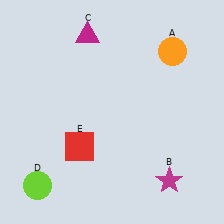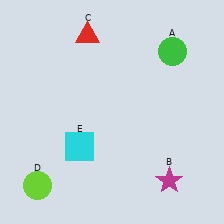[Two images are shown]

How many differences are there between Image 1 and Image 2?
There are 3 differences between the two images.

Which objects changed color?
A changed from orange to green. C changed from magenta to red. E changed from red to cyan.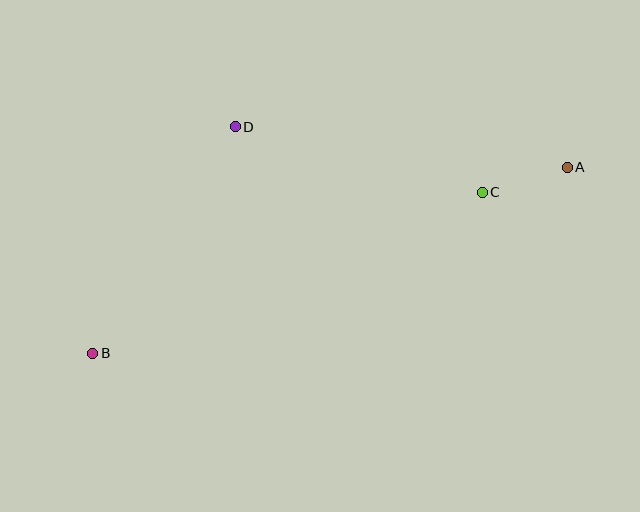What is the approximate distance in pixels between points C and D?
The distance between C and D is approximately 256 pixels.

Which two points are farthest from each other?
Points A and B are farthest from each other.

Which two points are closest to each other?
Points A and C are closest to each other.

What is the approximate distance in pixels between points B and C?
The distance between B and C is approximately 421 pixels.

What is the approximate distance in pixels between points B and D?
The distance between B and D is approximately 267 pixels.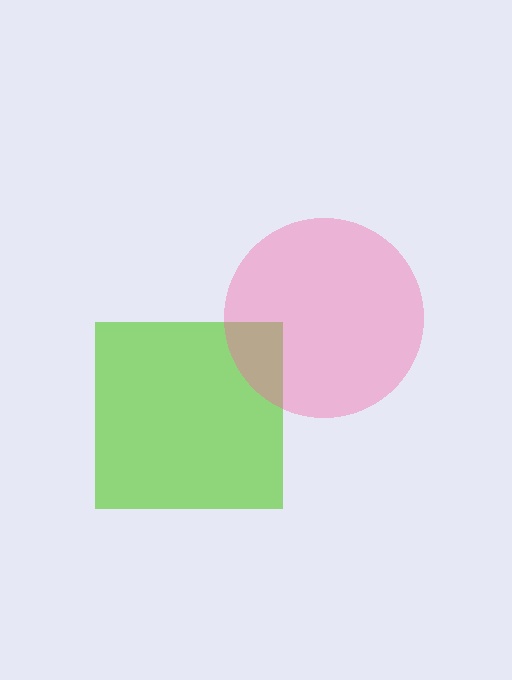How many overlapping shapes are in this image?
There are 2 overlapping shapes in the image.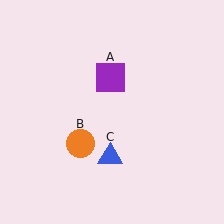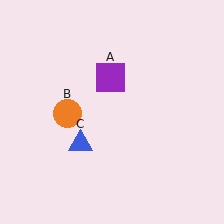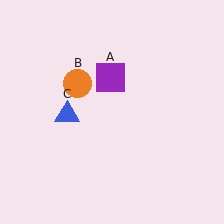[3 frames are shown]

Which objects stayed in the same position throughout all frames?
Purple square (object A) remained stationary.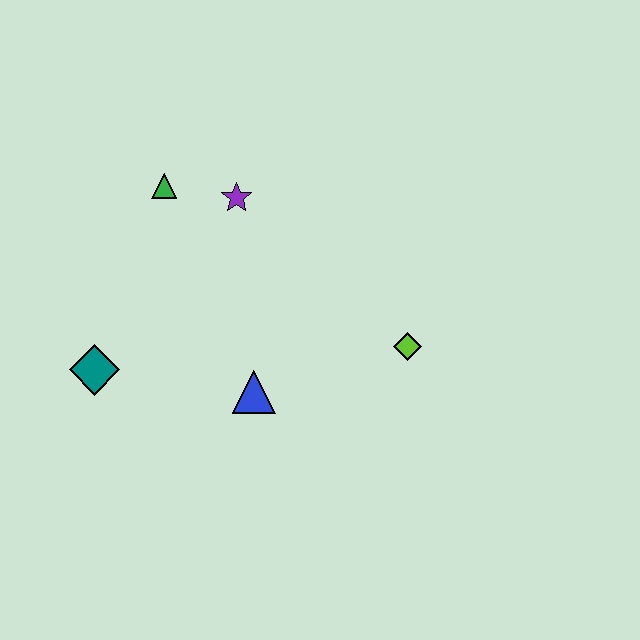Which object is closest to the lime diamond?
The blue triangle is closest to the lime diamond.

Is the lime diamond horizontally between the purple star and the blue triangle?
No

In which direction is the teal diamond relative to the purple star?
The teal diamond is below the purple star.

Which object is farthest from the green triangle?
The lime diamond is farthest from the green triangle.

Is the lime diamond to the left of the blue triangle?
No